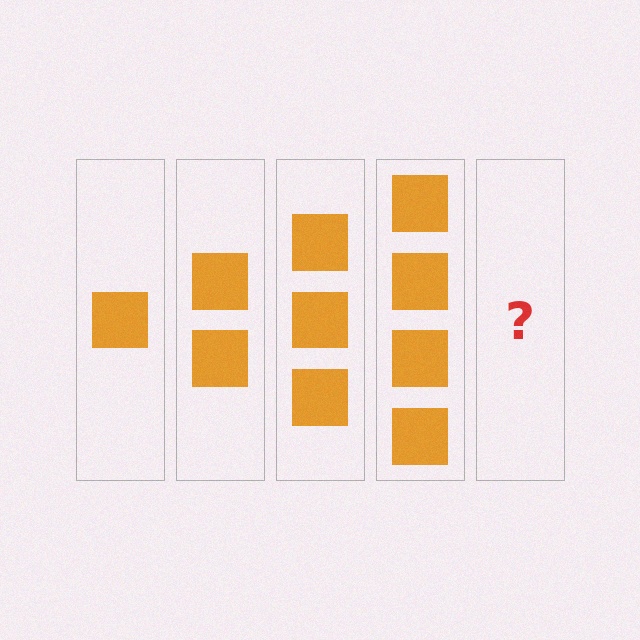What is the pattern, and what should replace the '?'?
The pattern is that each step adds one more square. The '?' should be 5 squares.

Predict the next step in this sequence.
The next step is 5 squares.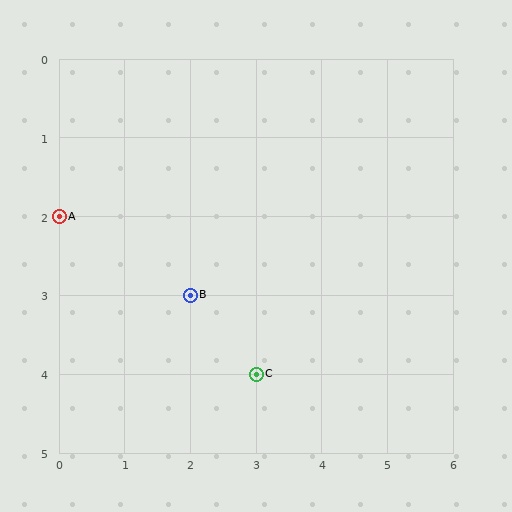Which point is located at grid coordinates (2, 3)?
Point B is at (2, 3).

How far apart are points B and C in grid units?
Points B and C are 1 column and 1 row apart (about 1.4 grid units diagonally).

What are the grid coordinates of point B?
Point B is at grid coordinates (2, 3).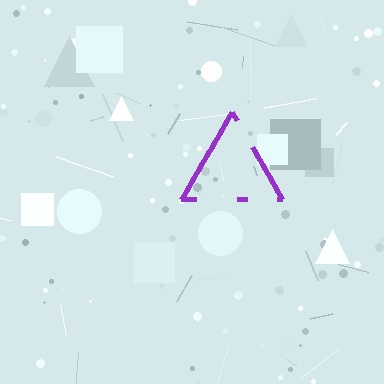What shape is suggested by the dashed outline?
The dashed outline suggests a triangle.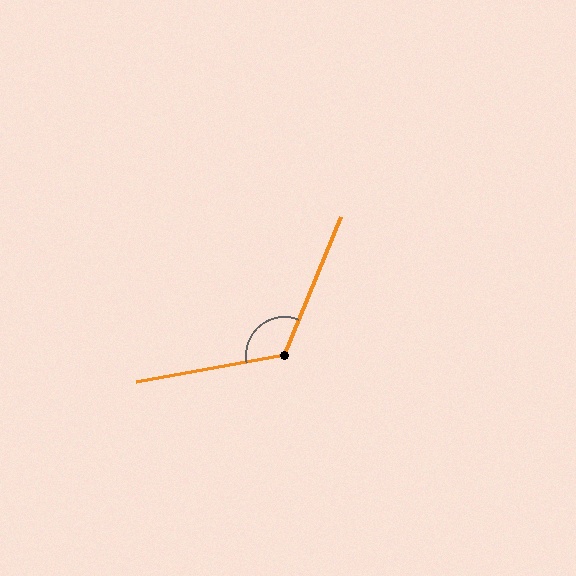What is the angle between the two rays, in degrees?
Approximately 122 degrees.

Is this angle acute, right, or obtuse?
It is obtuse.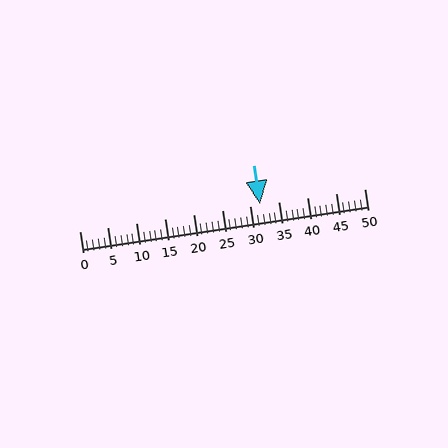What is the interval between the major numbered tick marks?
The major tick marks are spaced 5 units apart.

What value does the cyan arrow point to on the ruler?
The cyan arrow points to approximately 32.